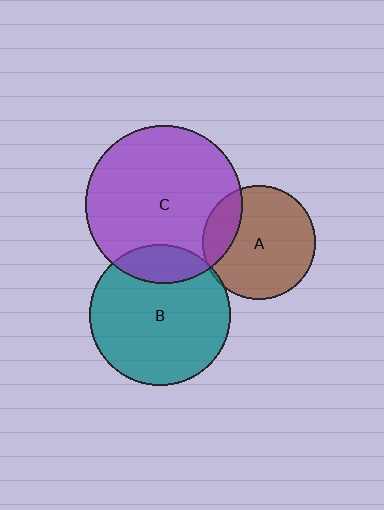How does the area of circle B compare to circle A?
Approximately 1.5 times.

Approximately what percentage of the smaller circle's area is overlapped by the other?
Approximately 20%.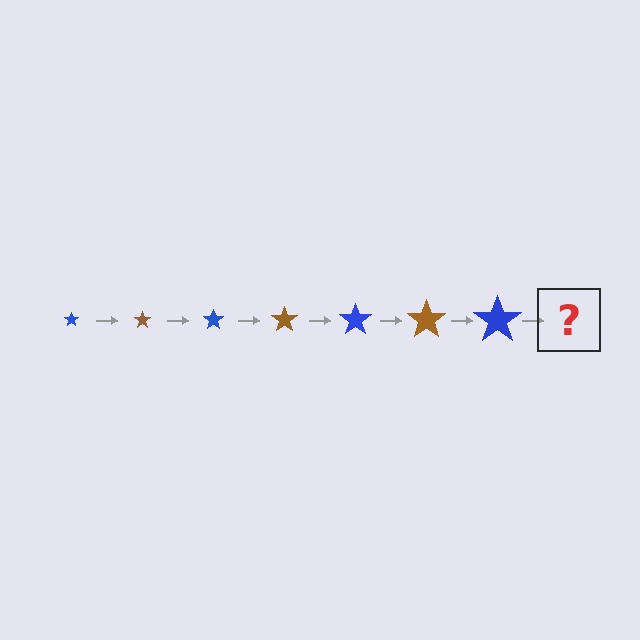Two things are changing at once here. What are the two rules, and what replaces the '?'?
The two rules are that the star grows larger each step and the color cycles through blue and brown. The '?' should be a brown star, larger than the previous one.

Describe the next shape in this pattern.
It should be a brown star, larger than the previous one.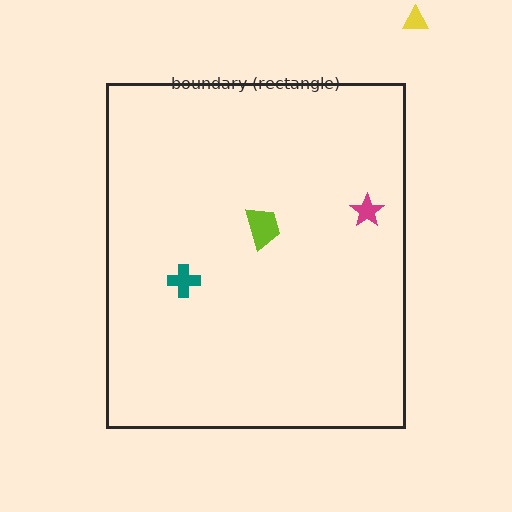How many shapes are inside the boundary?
3 inside, 1 outside.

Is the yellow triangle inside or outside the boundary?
Outside.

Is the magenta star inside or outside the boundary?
Inside.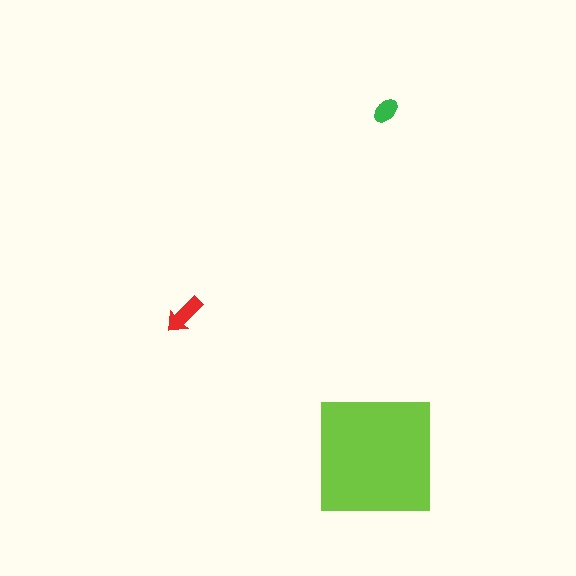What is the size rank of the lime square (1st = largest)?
1st.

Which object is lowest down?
The lime square is bottommost.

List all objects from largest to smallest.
The lime square, the red arrow, the green ellipse.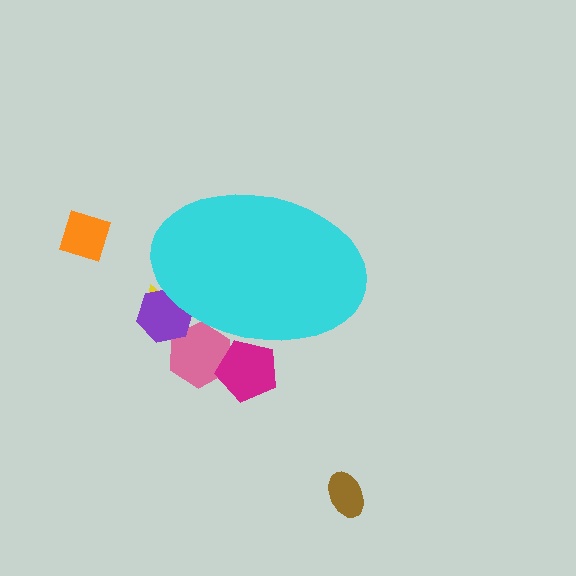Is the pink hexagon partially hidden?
Yes, the pink hexagon is partially hidden behind the cyan ellipse.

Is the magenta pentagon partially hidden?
Yes, the magenta pentagon is partially hidden behind the cyan ellipse.